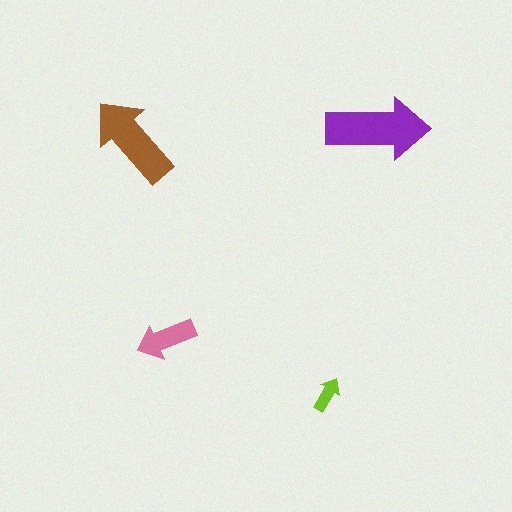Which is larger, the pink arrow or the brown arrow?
The brown one.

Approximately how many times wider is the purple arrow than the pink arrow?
About 1.5 times wider.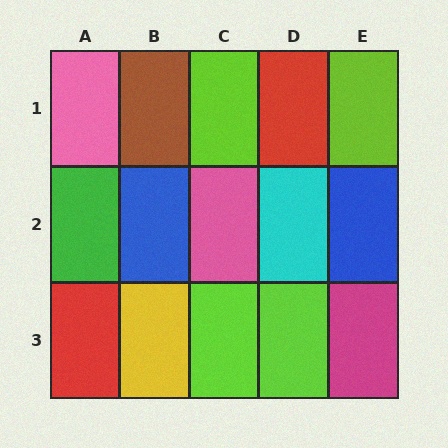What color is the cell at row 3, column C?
Lime.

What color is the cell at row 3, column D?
Lime.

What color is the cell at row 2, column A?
Green.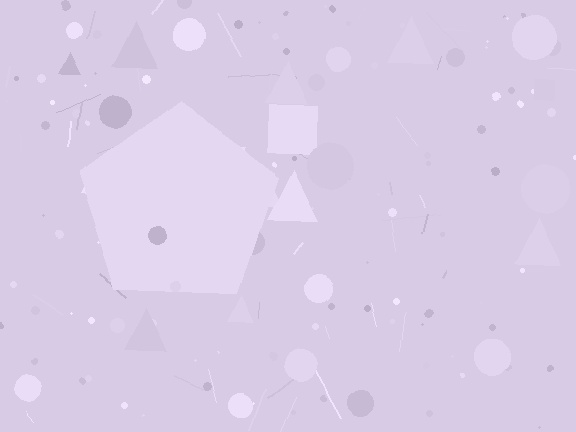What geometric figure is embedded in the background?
A pentagon is embedded in the background.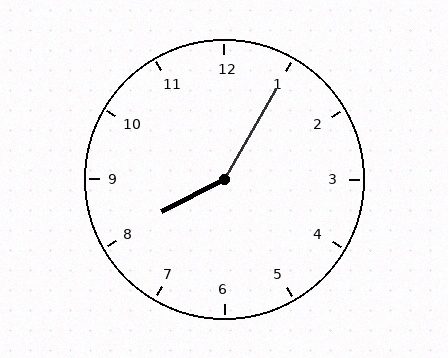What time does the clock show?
8:05.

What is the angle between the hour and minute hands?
Approximately 148 degrees.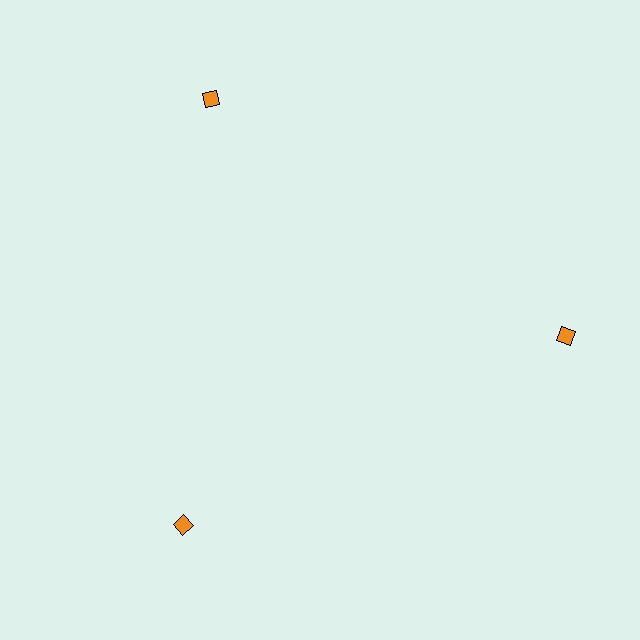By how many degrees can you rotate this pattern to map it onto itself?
The pattern maps onto itself every 120 degrees of rotation.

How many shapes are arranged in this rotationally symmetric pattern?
There are 3 shapes, arranged in 3 groups of 1.